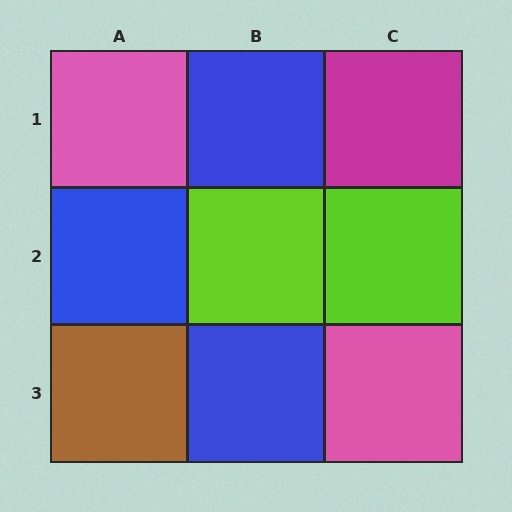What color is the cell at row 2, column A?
Blue.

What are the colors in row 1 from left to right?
Pink, blue, magenta.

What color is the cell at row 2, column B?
Lime.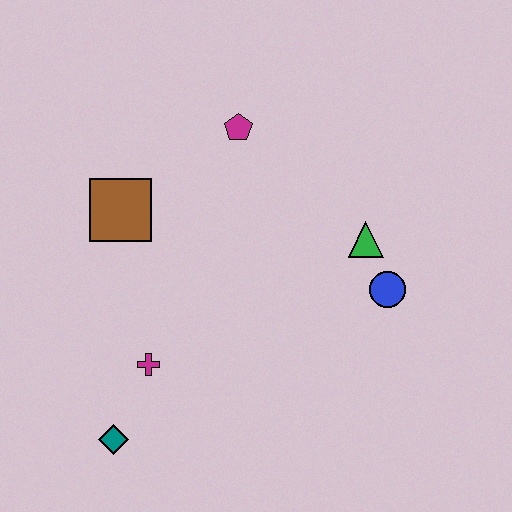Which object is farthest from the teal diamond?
The magenta pentagon is farthest from the teal diamond.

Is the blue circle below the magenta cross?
No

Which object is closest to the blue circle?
The green triangle is closest to the blue circle.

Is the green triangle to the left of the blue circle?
Yes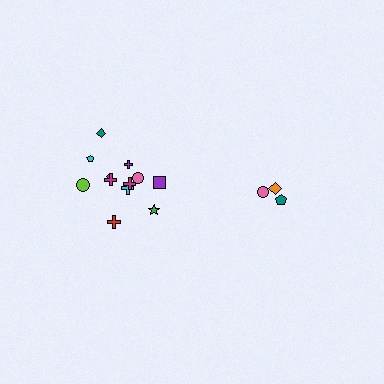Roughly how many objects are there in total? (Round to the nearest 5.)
Roughly 15 objects in total.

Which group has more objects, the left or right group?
The left group.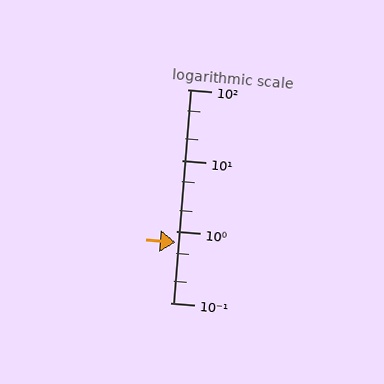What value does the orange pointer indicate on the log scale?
The pointer indicates approximately 0.7.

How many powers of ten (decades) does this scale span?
The scale spans 3 decades, from 0.1 to 100.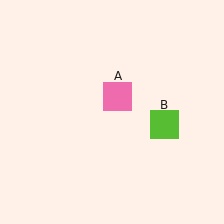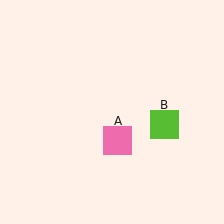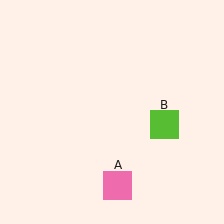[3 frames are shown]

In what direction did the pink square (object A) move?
The pink square (object A) moved down.